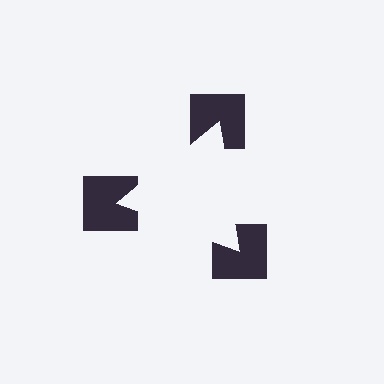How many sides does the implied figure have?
3 sides.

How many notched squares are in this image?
There are 3 — one at each vertex of the illusory triangle.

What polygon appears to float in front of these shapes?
An illusory triangle — its edges are inferred from the aligned wedge cuts in the notched squares, not physically drawn.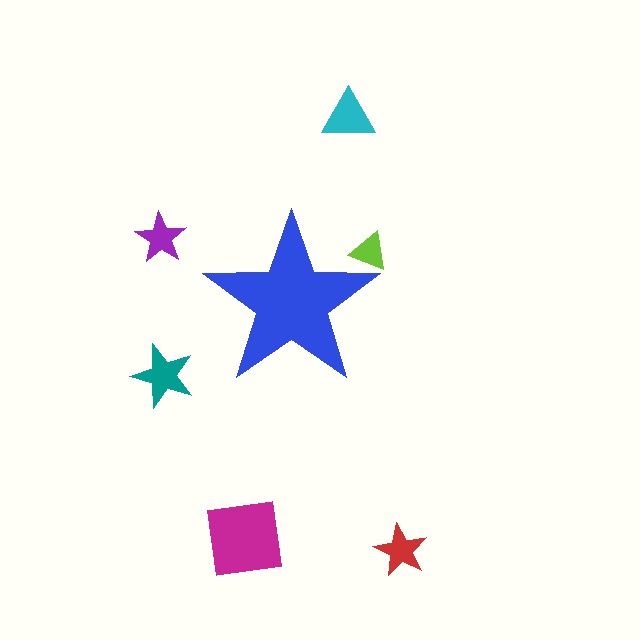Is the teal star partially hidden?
No, the teal star is fully visible.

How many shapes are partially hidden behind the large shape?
1 shape is partially hidden.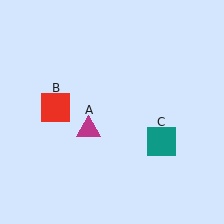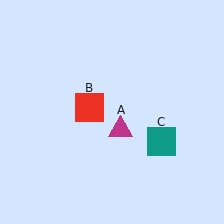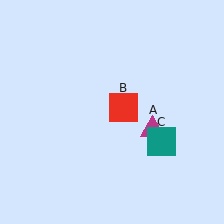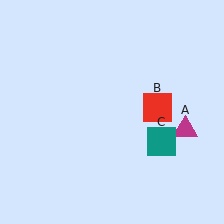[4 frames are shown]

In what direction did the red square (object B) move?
The red square (object B) moved right.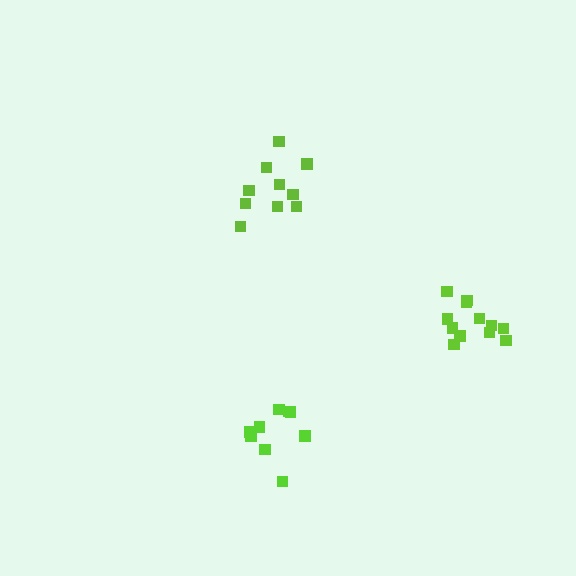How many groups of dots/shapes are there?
There are 3 groups.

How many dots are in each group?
Group 1: 9 dots, Group 2: 13 dots, Group 3: 10 dots (32 total).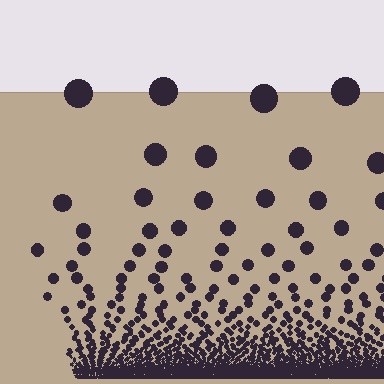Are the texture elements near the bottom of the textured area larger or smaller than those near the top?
Smaller. The gradient is inverted — elements near the bottom are smaller and denser.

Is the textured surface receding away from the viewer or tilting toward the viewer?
The surface appears to tilt toward the viewer. Texture elements get larger and sparser toward the top.